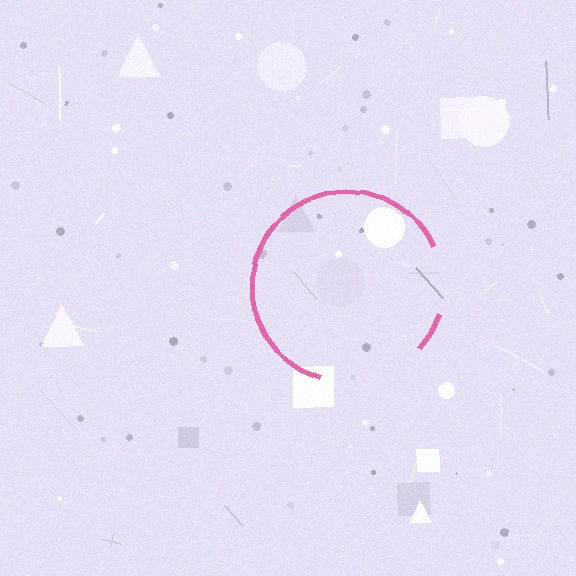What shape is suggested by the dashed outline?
The dashed outline suggests a circle.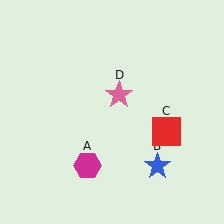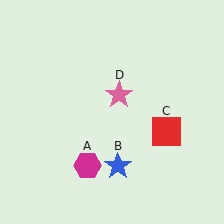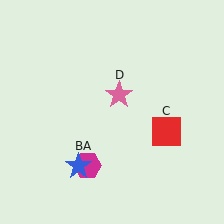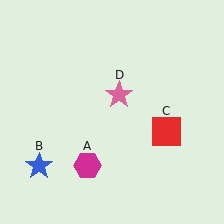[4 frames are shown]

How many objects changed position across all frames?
1 object changed position: blue star (object B).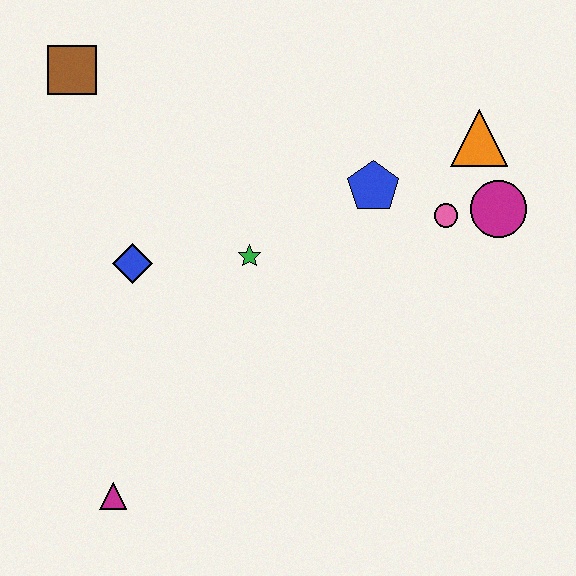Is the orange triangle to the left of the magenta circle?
Yes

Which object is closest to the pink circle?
The magenta circle is closest to the pink circle.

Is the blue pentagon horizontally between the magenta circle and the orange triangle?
No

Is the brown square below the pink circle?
No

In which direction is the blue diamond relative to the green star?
The blue diamond is to the left of the green star.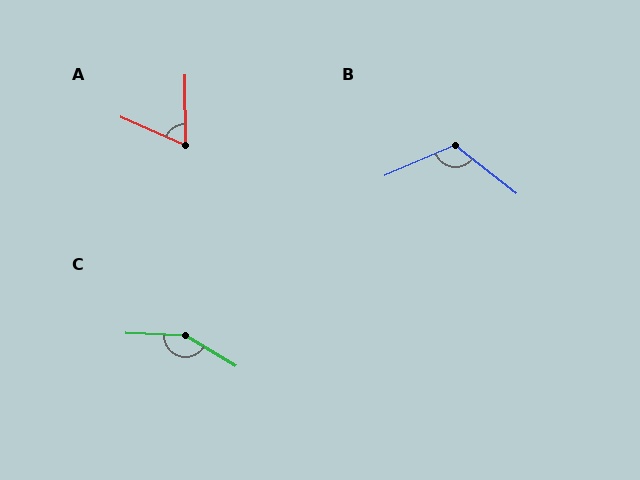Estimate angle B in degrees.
Approximately 119 degrees.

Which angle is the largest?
C, at approximately 151 degrees.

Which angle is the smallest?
A, at approximately 65 degrees.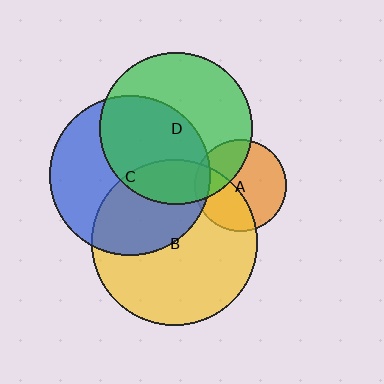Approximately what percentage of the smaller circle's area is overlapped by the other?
Approximately 10%.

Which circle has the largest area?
Circle B (yellow).